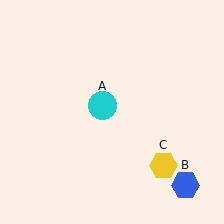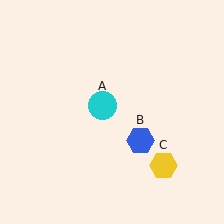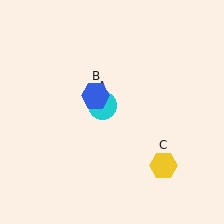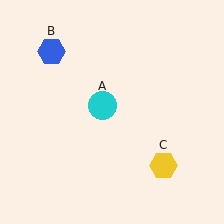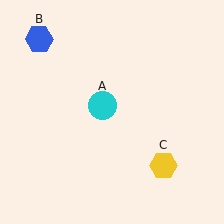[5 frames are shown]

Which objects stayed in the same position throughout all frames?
Cyan circle (object A) and yellow hexagon (object C) remained stationary.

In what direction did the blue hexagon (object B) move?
The blue hexagon (object B) moved up and to the left.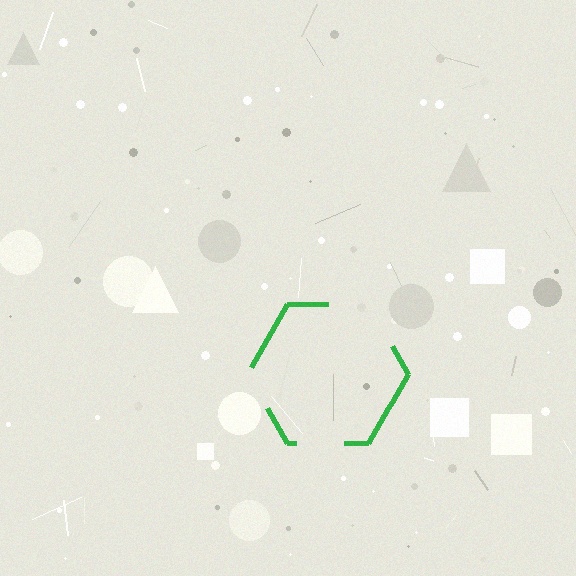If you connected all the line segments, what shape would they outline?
They would outline a hexagon.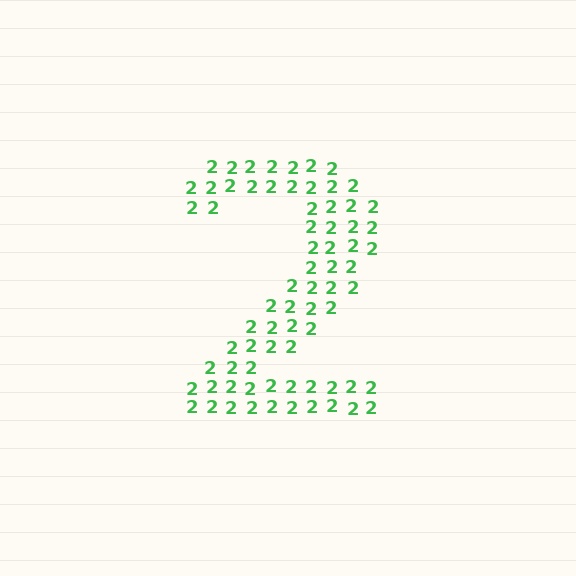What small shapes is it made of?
It is made of small digit 2's.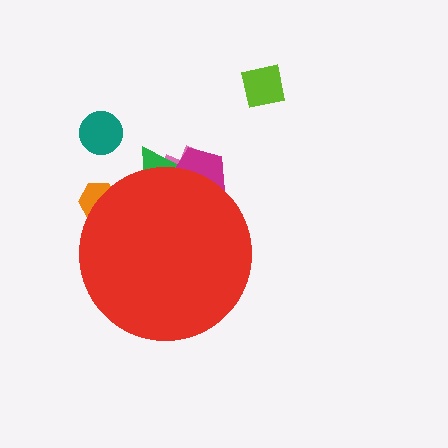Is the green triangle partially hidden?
Yes, the green triangle is partially hidden behind the red circle.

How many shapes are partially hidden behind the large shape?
4 shapes are partially hidden.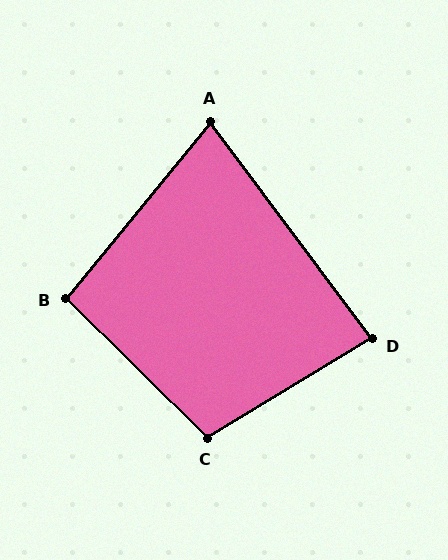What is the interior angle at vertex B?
Approximately 95 degrees (obtuse).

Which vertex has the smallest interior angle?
A, at approximately 76 degrees.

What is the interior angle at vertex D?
Approximately 85 degrees (acute).